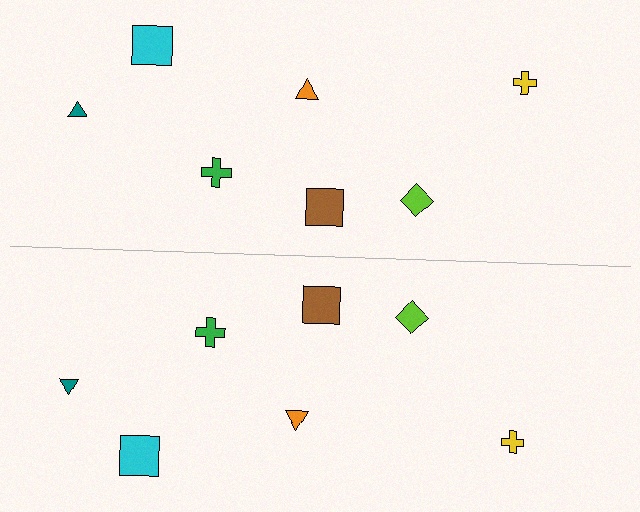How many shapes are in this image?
There are 14 shapes in this image.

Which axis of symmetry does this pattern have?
The pattern has a horizontal axis of symmetry running through the center of the image.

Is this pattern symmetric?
Yes, this pattern has bilateral (reflection) symmetry.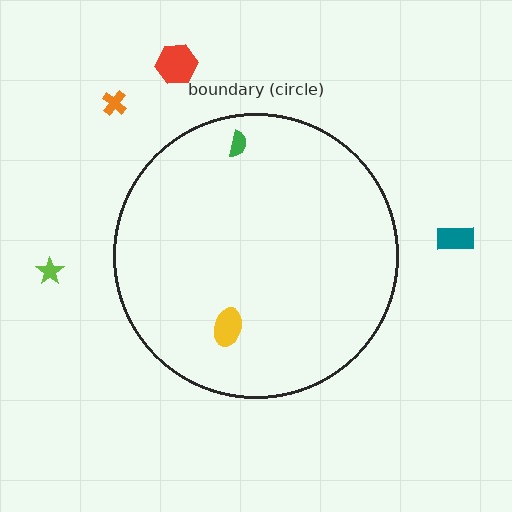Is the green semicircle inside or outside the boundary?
Inside.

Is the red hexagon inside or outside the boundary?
Outside.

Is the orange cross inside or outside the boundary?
Outside.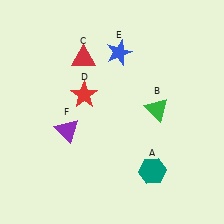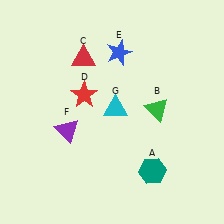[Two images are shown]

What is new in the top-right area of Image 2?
A cyan triangle (G) was added in the top-right area of Image 2.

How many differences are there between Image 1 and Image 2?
There is 1 difference between the two images.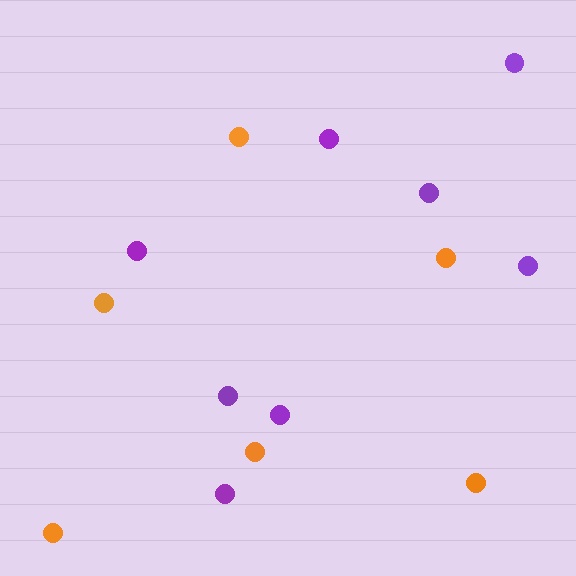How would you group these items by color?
There are 2 groups: one group of purple circles (8) and one group of orange circles (6).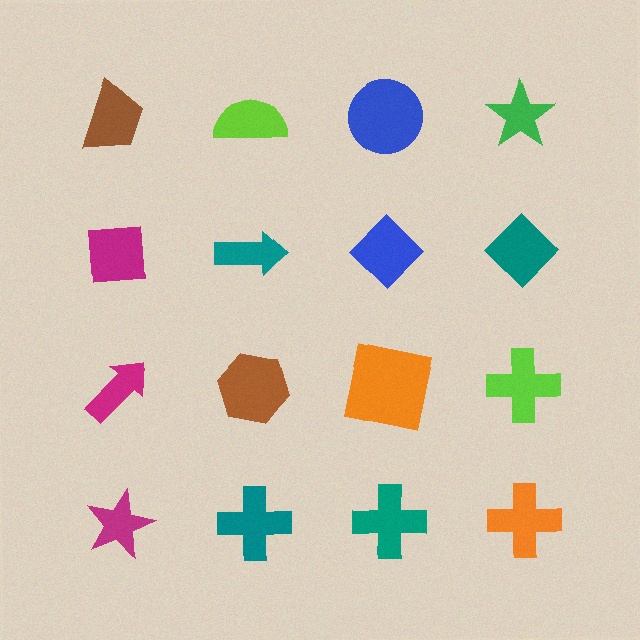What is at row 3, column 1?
A magenta arrow.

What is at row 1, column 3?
A blue circle.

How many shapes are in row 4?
4 shapes.